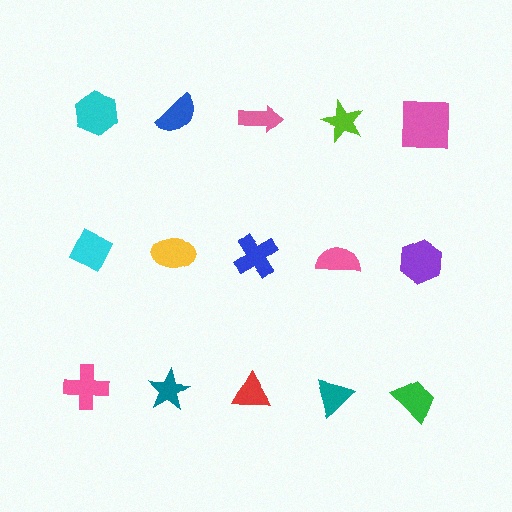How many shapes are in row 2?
5 shapes.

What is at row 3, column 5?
A green trapezoid.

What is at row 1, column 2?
A blue semicircle.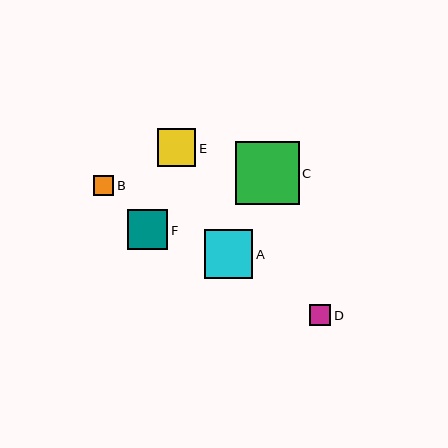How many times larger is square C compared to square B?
Square C is approximately 3.0 times the size of square B.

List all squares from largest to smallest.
From largest to smallest: C, A, F, E, D, B.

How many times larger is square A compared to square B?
Square A is approximately 2.3 times the size of square B.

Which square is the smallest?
Square B is the smallest with a size of approximately 21 pixels.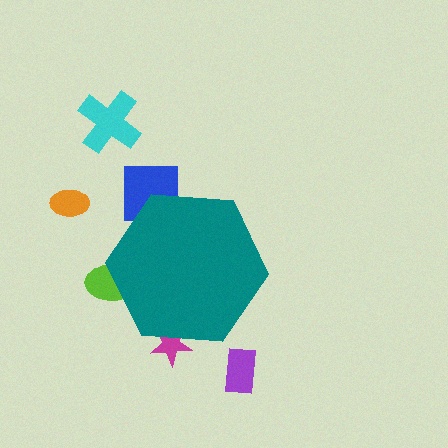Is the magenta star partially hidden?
Yes, the magenta star is partially hidden behind the teal hexagon.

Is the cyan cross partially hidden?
No, the cyan cross is fully visible.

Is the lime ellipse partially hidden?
Yes, the lime ellipse is partially hidden behind the teal hexagon.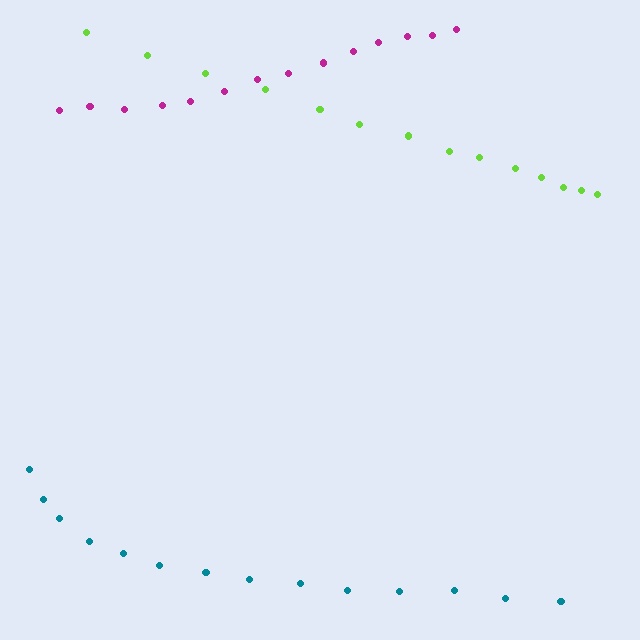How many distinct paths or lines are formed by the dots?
There are 3 distinct paths.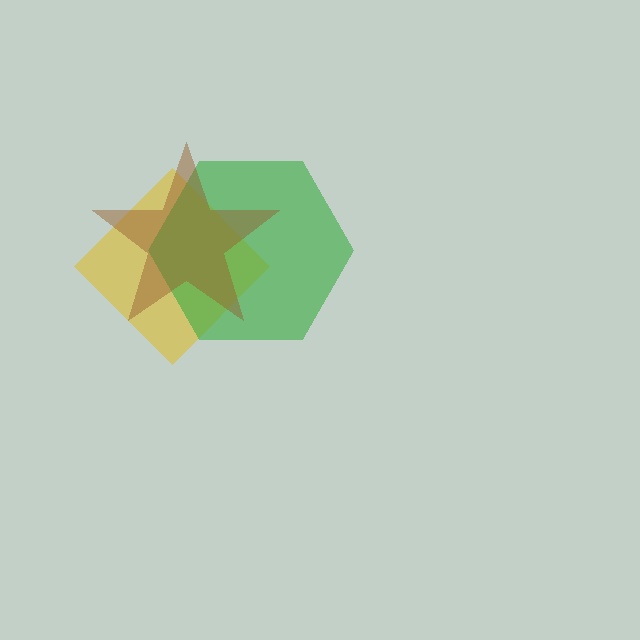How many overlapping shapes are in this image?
There are 3 overlapping shapes in the image.